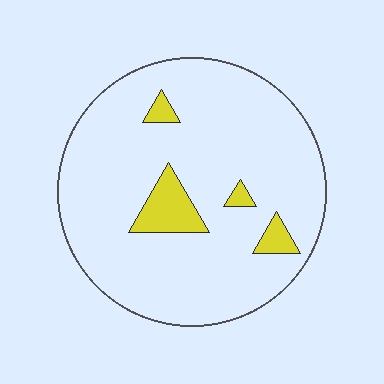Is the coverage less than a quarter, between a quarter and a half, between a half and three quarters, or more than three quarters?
Less than a quarter.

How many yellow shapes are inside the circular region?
4.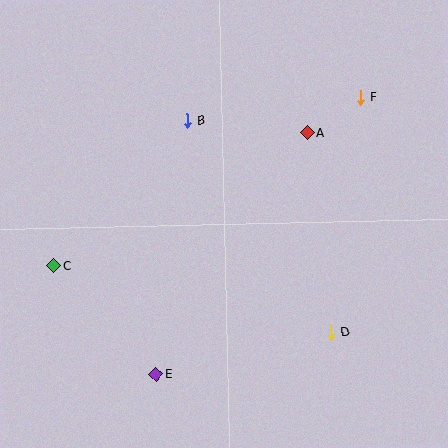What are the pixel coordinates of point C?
Point C is at (54, 266).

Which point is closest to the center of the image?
Point B at (187, 121) is closest to the center.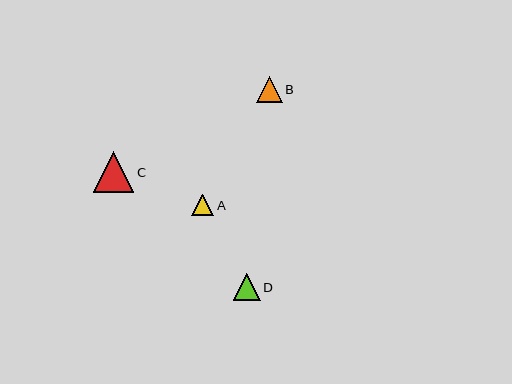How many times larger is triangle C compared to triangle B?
Triangle C is approximately 1.6 times the size of triangle B.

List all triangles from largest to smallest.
From largest to smallest: C, D, B, A.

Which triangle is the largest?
Triangle C is the largest with a size of approximately 40 pixels.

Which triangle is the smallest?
Triangle A is the smallest with a size of approximately 22 pixels.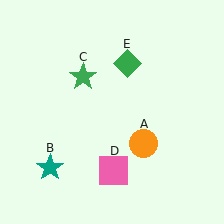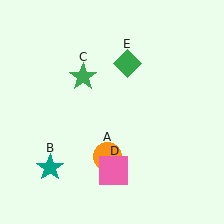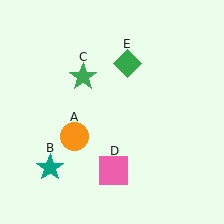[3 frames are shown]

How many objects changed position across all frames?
1 object changed position: orange circle (object A).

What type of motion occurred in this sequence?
The orange circle (object A) rotated clockwise around the center of the scene.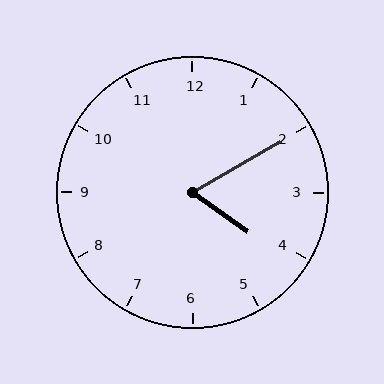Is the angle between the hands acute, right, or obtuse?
It is acute.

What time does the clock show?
4:10.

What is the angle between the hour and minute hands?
Approximately 65 degrees.